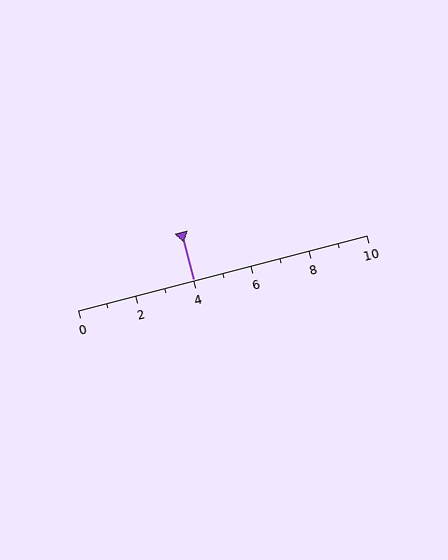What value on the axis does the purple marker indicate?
The marker indicates approximately 4.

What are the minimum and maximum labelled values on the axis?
The axis runs from 0 to 10.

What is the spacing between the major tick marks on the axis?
The major ticks are spaced 2 apart.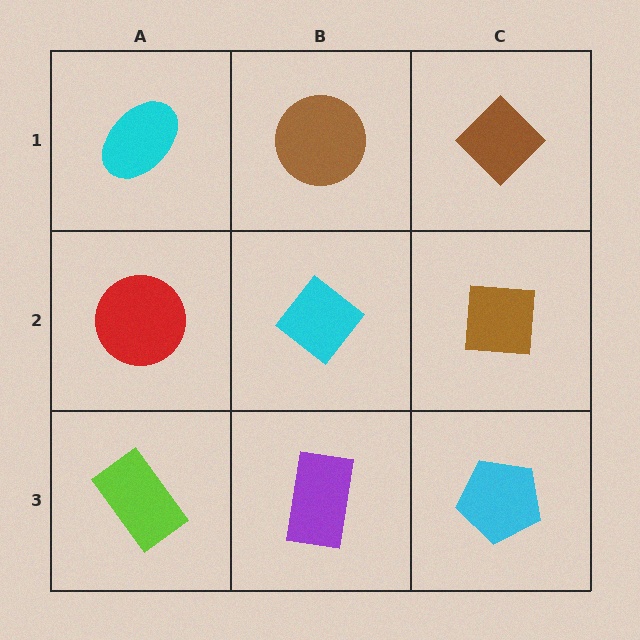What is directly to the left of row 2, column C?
A cyan diamond.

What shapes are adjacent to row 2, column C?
A brown diamond (row 1, column C), a cyan pentagon (row 3, column C), a cyan diamond (row 2, column B).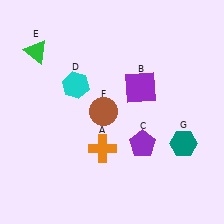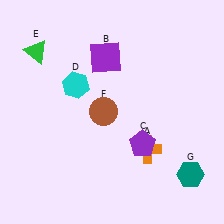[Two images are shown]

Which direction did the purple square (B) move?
The purple square (B) moved left.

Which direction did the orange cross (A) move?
The orange cross (A) moved right.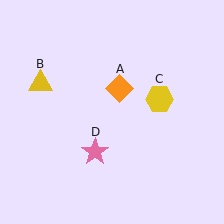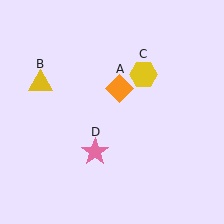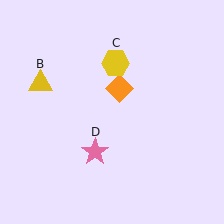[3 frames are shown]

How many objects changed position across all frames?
1 object changed position: yellow hexagon (object C).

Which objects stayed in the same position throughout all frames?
Orange diamond (object A) and yellow triangle (object B) and pink star (object D) remained stationary.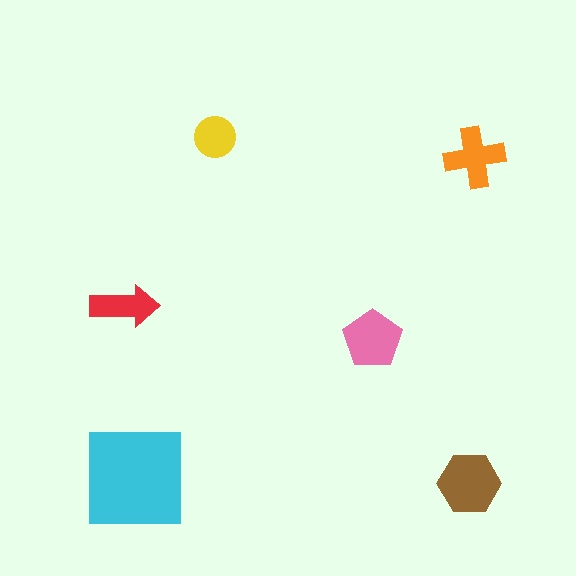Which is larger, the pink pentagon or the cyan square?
The cyan square.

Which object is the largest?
The cyan square.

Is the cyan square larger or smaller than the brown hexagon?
Larger.